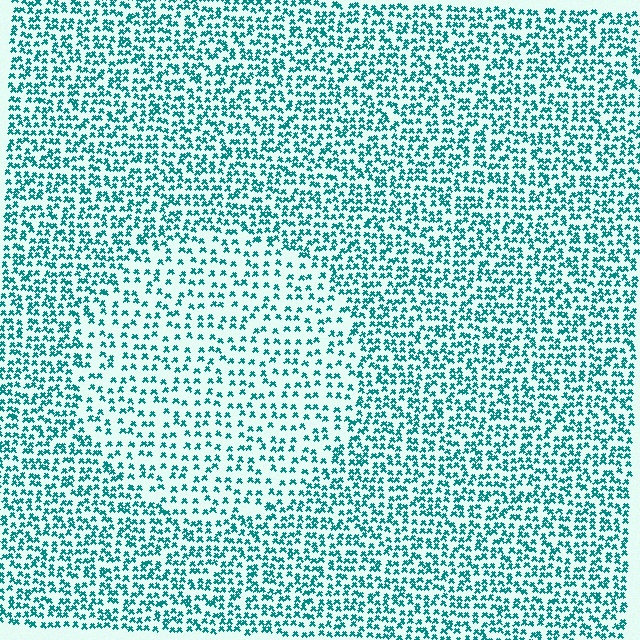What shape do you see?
I see a circle.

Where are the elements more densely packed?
The elements are more densely packed outside the circle boundary.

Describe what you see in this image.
The image contains small teal elements arranged at two different densities. A circle-shaped region is visible where the elements are less densely packed than the surrounding area.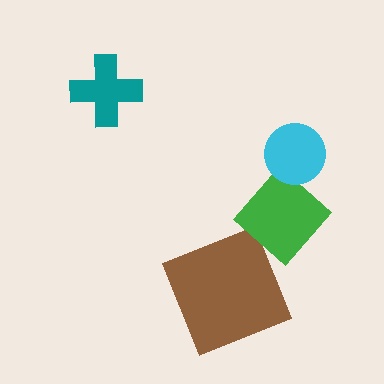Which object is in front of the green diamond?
The cyan circle is in front of the green diamond.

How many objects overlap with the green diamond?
1 object overlaps with the green diamond.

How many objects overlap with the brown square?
0 objects overlap with the brown square.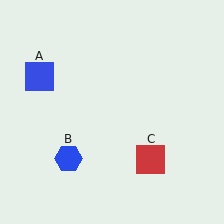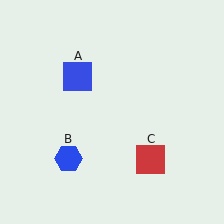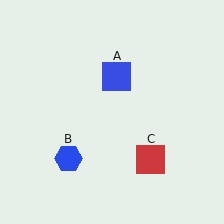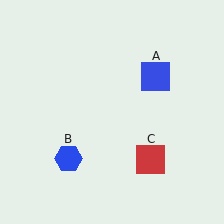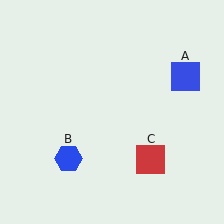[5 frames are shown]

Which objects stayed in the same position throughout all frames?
Blue hexagon (object B) and red square (object C) remained stationary.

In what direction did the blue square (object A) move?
The blue square (object A) moved right.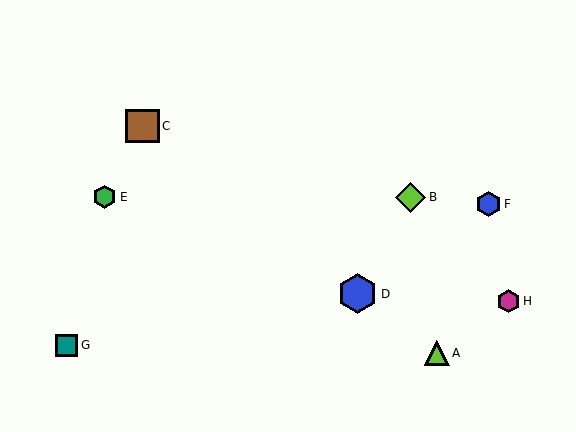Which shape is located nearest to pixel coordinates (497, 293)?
The magenta hexagon (labeled H) at (509, 301) is nearest to that location.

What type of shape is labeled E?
Shape E is a green hexagon.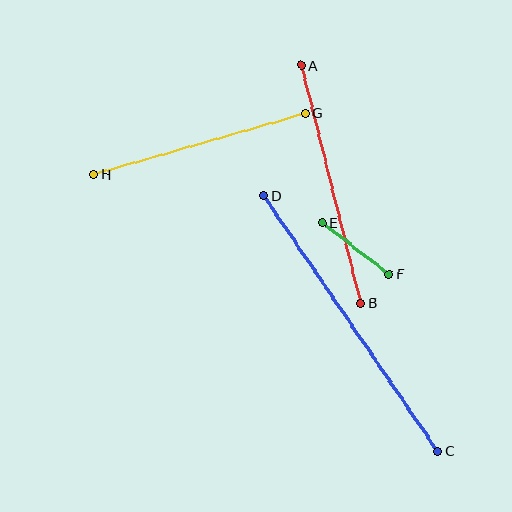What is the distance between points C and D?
The distance is approximately 309 pixels.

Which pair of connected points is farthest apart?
Points C and D are farthest apart.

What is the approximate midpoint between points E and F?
The midpoint is at approximately (356, 248) pixels.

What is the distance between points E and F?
The distance is approximately 84 pixels.